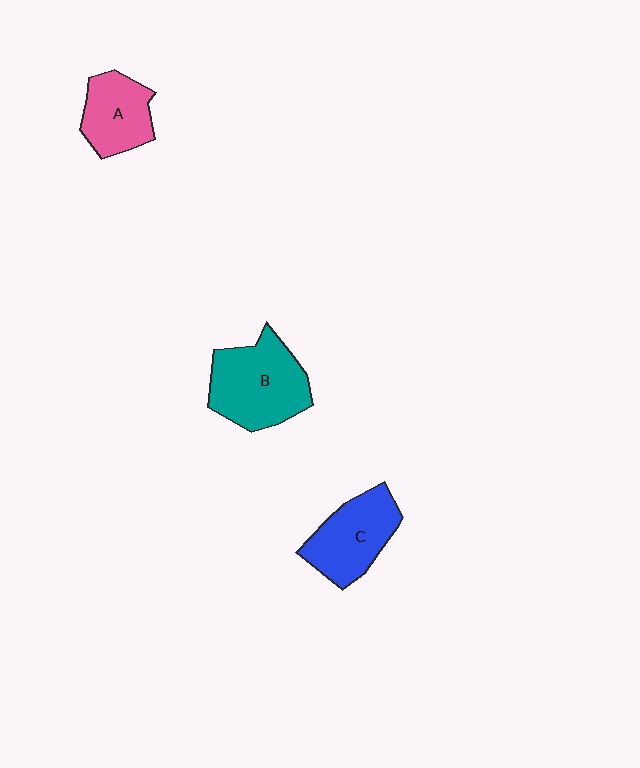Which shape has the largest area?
Shape B (teal).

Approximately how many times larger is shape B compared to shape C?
Approximately 1.2 times.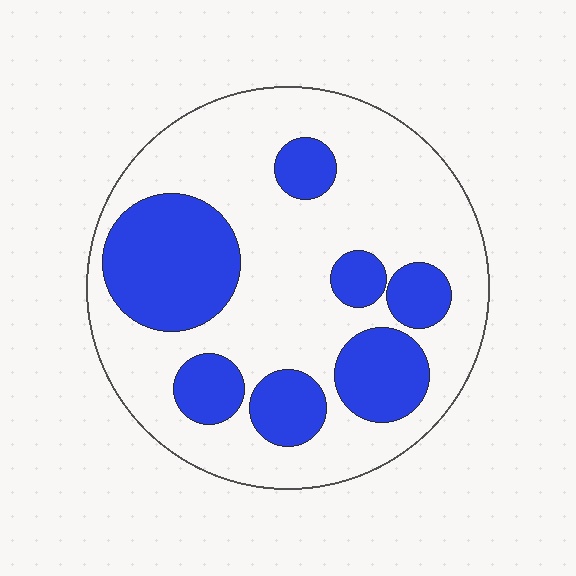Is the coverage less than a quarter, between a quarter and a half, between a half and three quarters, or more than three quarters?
Between a quarter and a half.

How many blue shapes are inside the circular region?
7.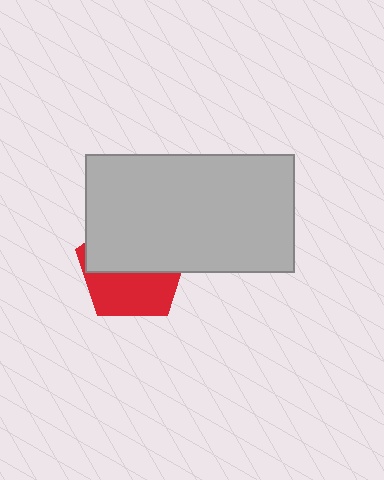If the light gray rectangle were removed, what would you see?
You would see the complete red pentagon.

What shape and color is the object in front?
The object in front is a light gray rectangle.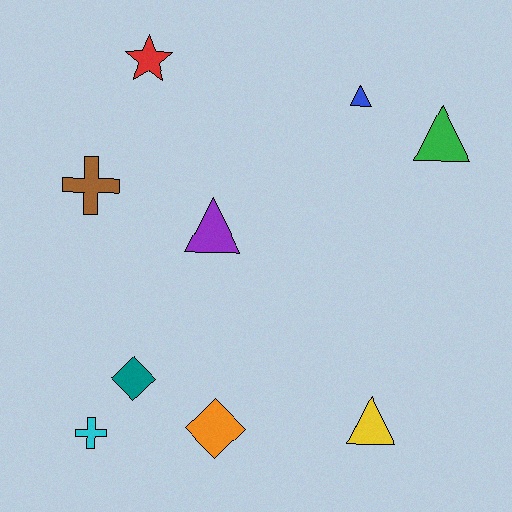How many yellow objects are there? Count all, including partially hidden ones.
There is 1 yellow object.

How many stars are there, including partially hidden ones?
There is 1 star.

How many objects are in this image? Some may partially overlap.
There are 9 objects.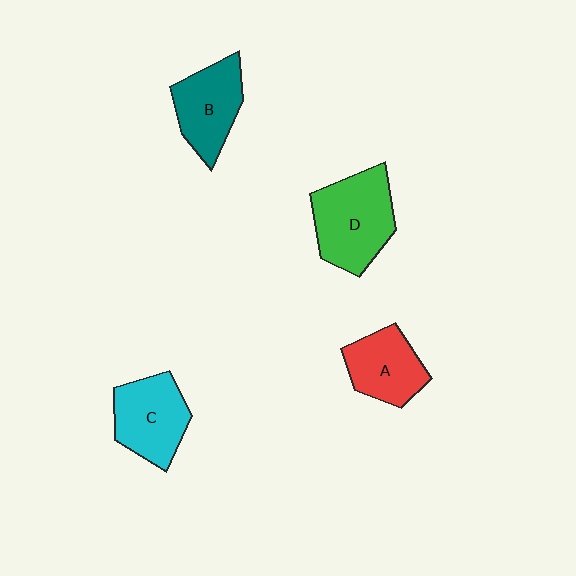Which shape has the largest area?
Shape D (green).